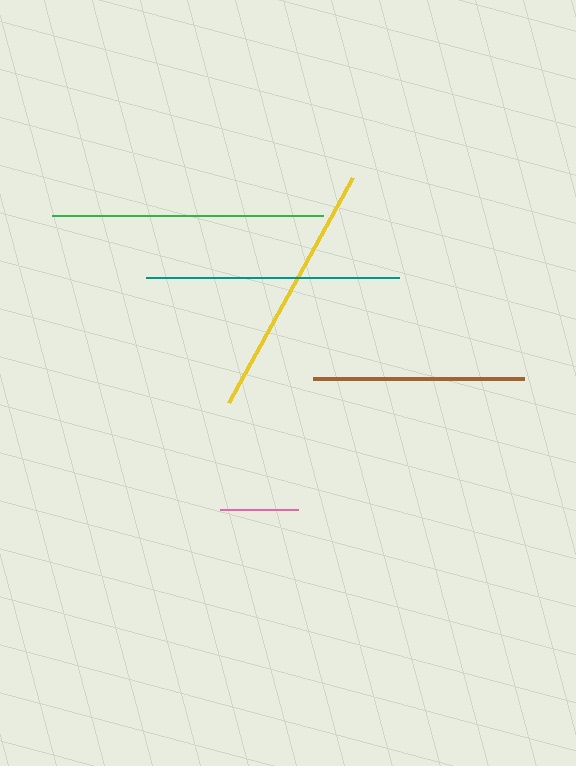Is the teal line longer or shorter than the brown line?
The teal line is longer than the brown line.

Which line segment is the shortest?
The pink line is the shortest at approximately 79 pixels.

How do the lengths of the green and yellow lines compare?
The green and yellow lines are approximately the same length.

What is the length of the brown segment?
The brown segment is approximately 211 pixels long.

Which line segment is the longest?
The green line is the longest at approximately 271 pixels.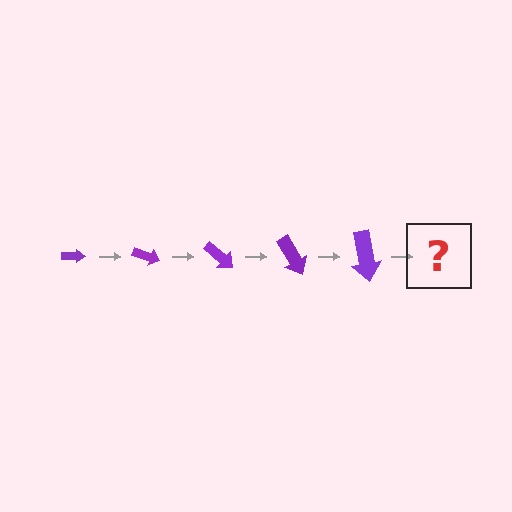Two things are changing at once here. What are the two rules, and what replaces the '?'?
The two rules are that the arrow grows larger each step and it rotates 20 degrees each step. The '?' should be an arrow, larger than the previous one and rotated 100 degrees from the start.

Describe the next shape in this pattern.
It should be an arrow, larger than the previous one and rotated 100 degrees from the start.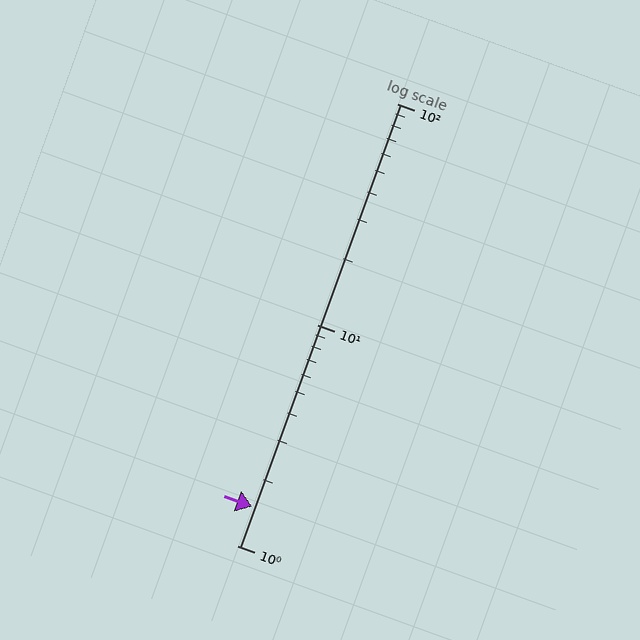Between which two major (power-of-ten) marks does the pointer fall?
The pointer is between 1 and 10.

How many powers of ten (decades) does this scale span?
The scale spans 2 decades, from 1 to 100.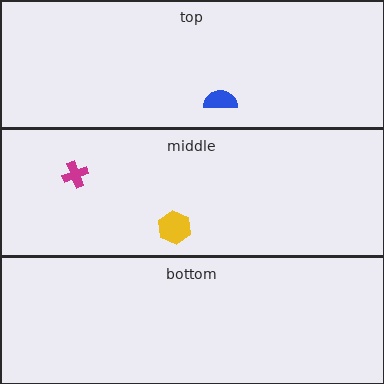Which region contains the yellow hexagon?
The middle region.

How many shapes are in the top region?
1.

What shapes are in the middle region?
The magenta cross, the yellow hexagon.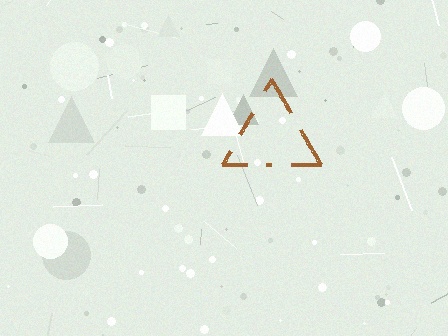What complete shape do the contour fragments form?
The contour fragments form a triangle.